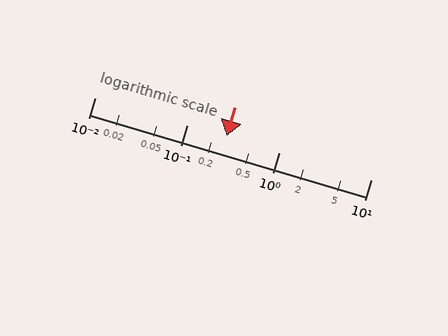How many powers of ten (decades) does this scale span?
The scale spans 3 decades, from 0.01 to 10.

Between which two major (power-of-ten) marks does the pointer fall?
The pointer is between 0.1 and 1.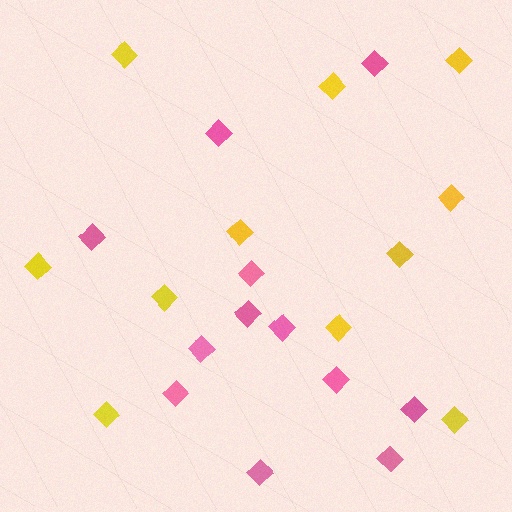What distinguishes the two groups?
There are 2 groups: one group of yellow diamonds (11) and one group of pink diamonds (12).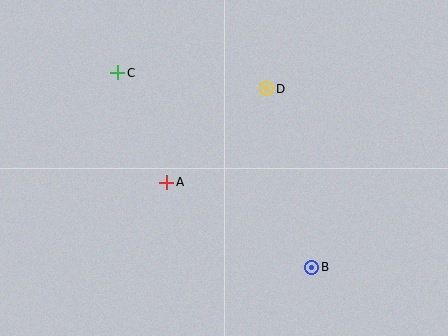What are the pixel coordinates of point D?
Point D is at (267, 89).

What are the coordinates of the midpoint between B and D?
The midpoint between B and D is at (289, 178).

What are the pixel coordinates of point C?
Point C is at (118, 73).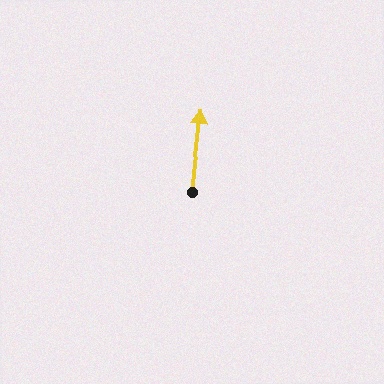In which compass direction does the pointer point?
North.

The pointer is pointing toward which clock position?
Roughly 12 o'clock.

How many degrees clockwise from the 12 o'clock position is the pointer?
Approximately 7 degrees.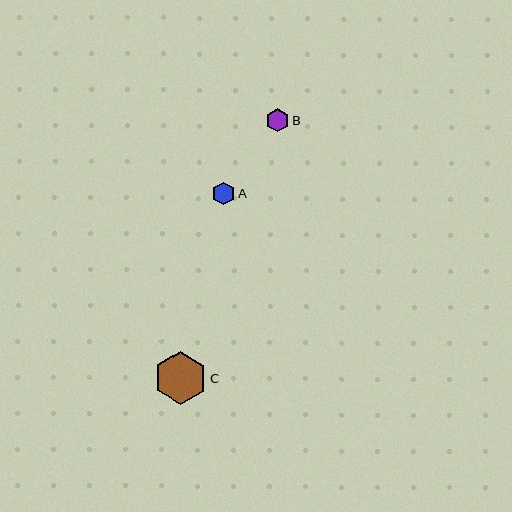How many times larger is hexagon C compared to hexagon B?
Hexagon C is approximately 2.3 times the size of hexagon B.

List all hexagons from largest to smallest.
From largest to smallest: C, B, A.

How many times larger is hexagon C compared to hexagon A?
Hexagon C is approximately 2.3 times the size of hexagon A.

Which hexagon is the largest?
Hexagon C is the largest with a size of approximately 53 pixels.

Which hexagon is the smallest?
Hexagon A is the smallest with a size of approximately 23 pixels.